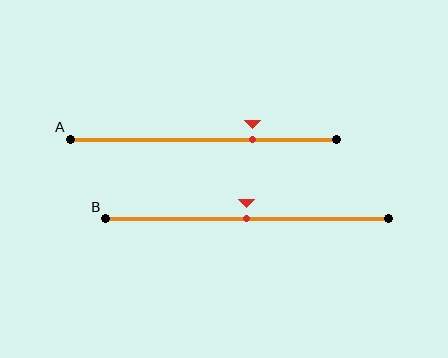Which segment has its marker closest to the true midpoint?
Segment B has its marker closest to the true midpoint.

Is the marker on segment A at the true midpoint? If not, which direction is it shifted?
No, the marker on segment A is shifted to the right by about 18% of the segment length.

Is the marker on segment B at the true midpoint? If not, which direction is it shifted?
Yes, the marker on segment B is at the true midpoint.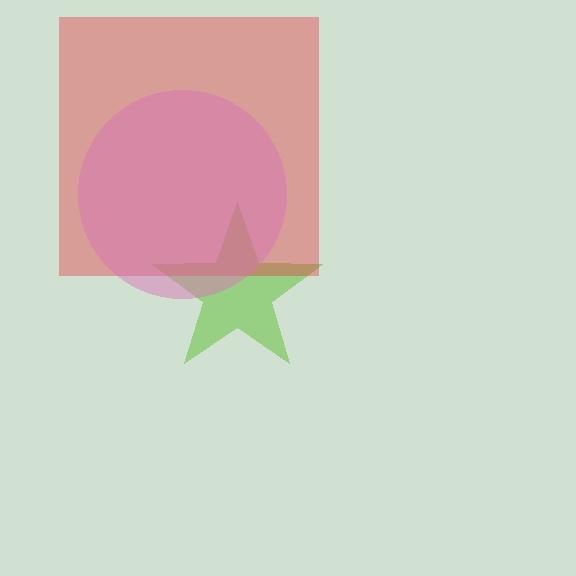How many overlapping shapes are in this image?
There are 3 overlapping shapes in the image.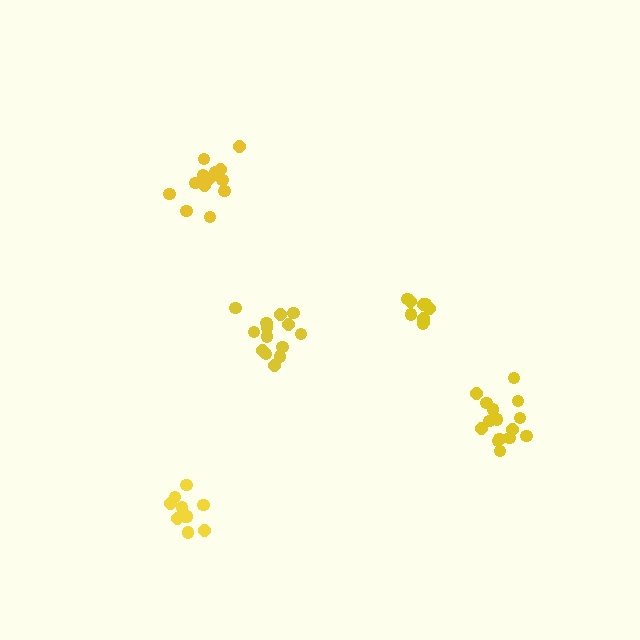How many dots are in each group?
Group 1: 15 dots, Group 2: 10 dots, Group 3: 14 dots, Group 4: 15 dots, Group 5: 9 dots (63 total).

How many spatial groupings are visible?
There are 5 spatial groupings.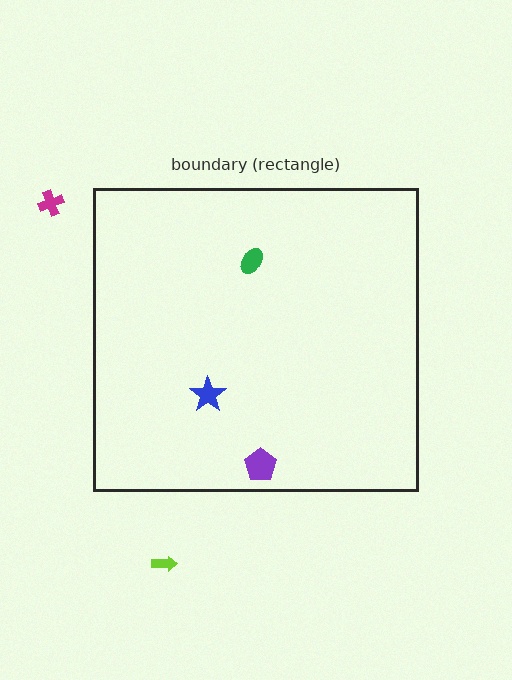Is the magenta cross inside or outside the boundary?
Outside.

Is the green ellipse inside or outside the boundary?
Inside.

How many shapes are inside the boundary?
3 inside, 2 outside.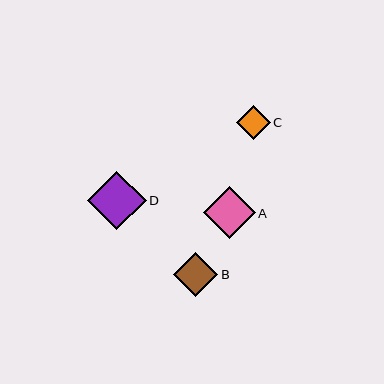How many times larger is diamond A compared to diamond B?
Diamond A is approximately 1.2 times the size of diamond B.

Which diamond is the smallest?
Diamond C is the smallest with a size of approximately 34 pixels.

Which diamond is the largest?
Diamond D is the largest with a size of approximately 59 pixels.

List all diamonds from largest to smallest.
From largest to smallest: D, A, B, C.